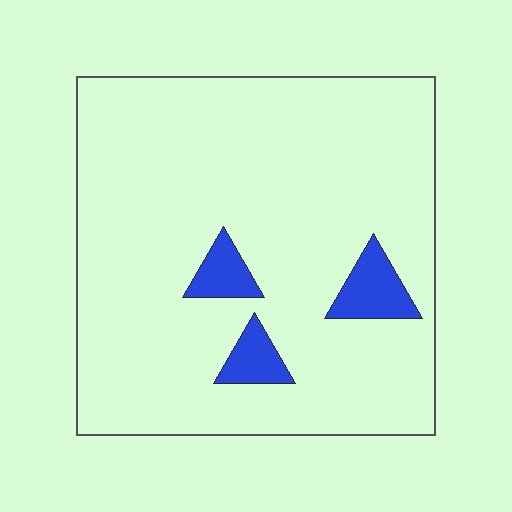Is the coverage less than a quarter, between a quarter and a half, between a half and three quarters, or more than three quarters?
Less than a quarter.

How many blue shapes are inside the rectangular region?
3.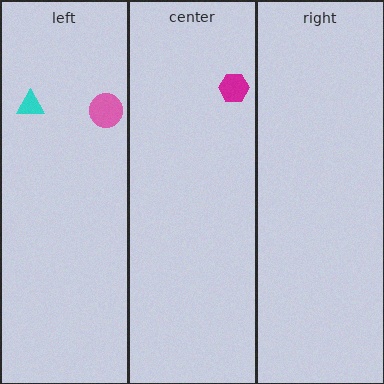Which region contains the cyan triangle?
The left region.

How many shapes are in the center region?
1.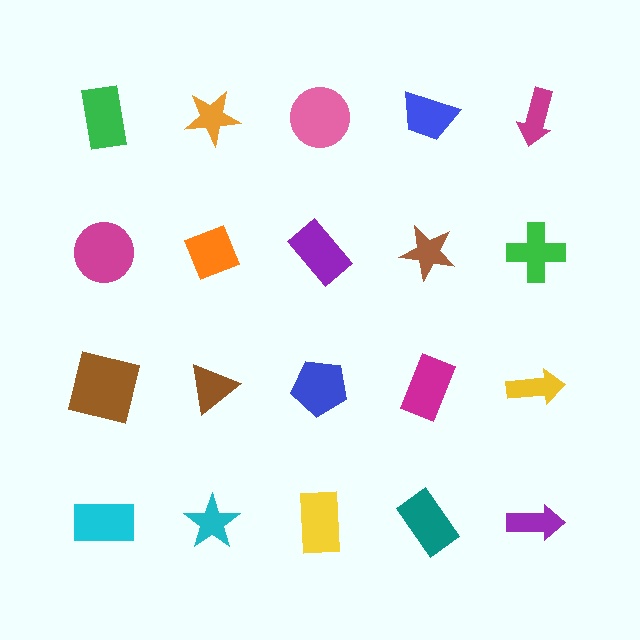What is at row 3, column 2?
A brown triangle.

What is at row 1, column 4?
A blue trapezoid.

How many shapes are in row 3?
5 shapes.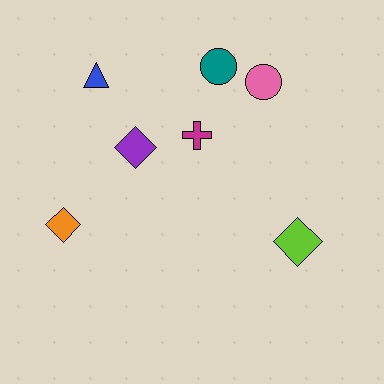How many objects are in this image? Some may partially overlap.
There are 7 objects.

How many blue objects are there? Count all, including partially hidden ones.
There is 1 blue object.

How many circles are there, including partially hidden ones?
There are 2 circles.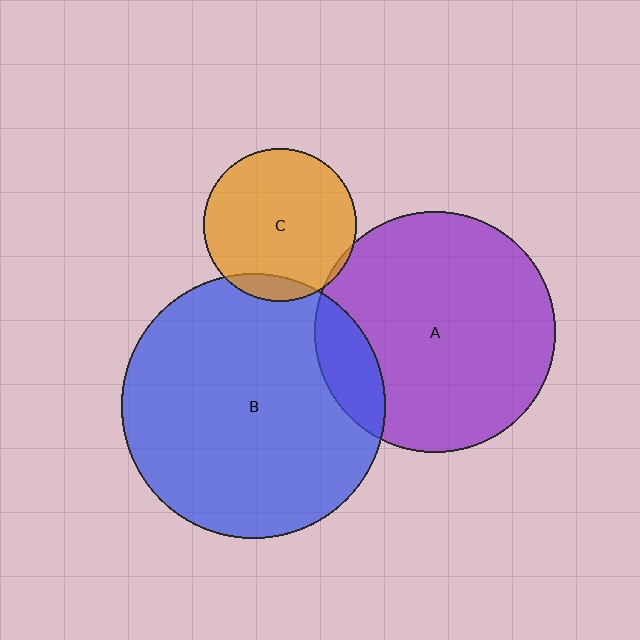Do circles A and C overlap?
Yes.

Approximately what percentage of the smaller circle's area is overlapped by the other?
Approximately 5%.